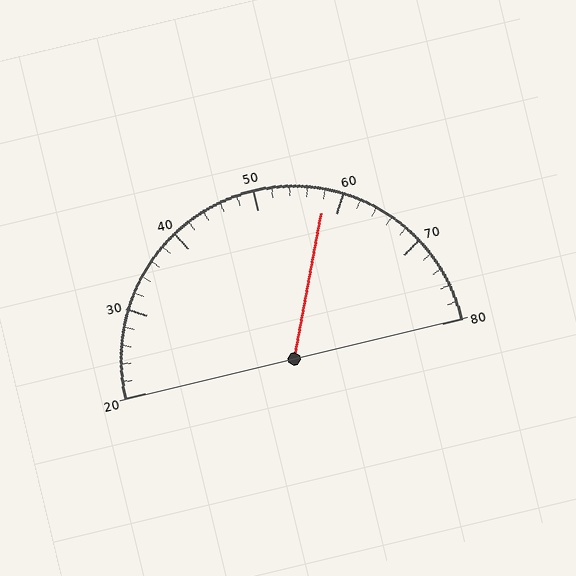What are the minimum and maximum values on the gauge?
The gauge ranges from 20 to 80.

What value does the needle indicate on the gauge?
The needle indicates approximately 58.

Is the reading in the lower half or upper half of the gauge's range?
The reading is in the upper half of the range (20 to 80).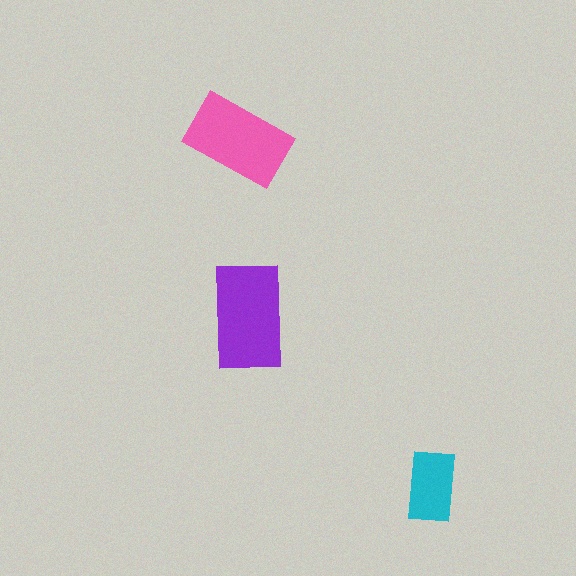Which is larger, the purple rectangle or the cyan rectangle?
The purple one.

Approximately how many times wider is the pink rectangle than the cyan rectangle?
About 1.5 times wider.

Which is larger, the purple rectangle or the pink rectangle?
The purple one.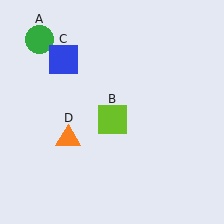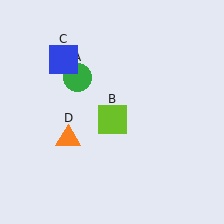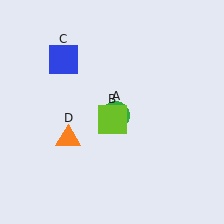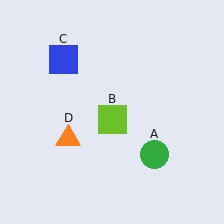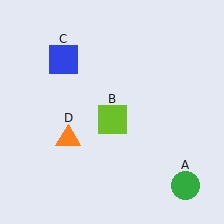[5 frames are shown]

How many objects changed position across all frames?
1 object changed position: green circle (object A).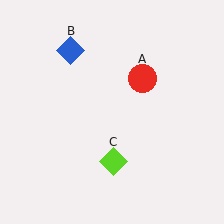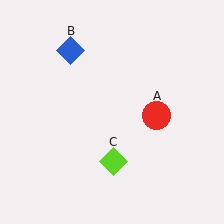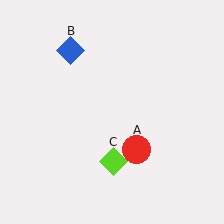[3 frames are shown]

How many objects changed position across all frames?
1 object changed position: red circle (object A).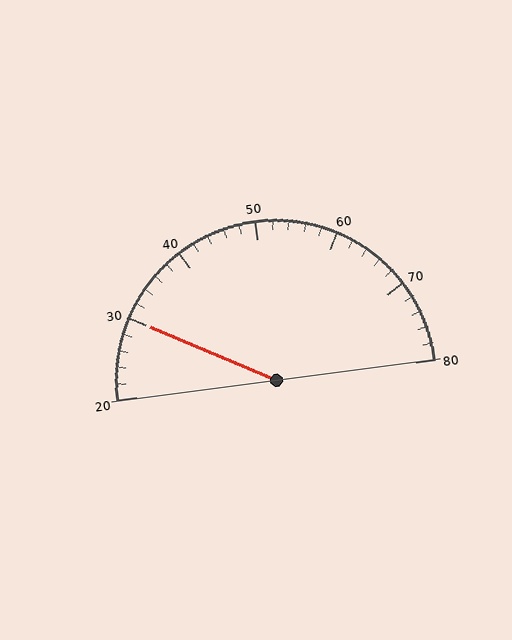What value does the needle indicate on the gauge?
The needle indicates approximately 30.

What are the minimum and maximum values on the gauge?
The gauge ranges from 20 to 80.